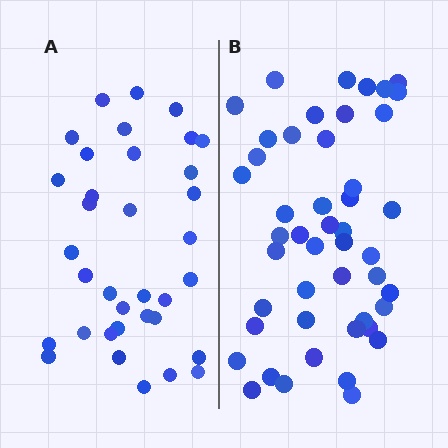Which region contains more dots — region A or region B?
Region B (the right region) has more dots.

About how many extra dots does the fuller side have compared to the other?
Region B has roughly 12 or so more dots than region A.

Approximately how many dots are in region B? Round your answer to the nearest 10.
About 50 dots. (The exact count is 47, which rounds to 50.)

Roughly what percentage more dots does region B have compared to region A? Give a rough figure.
About 35% more.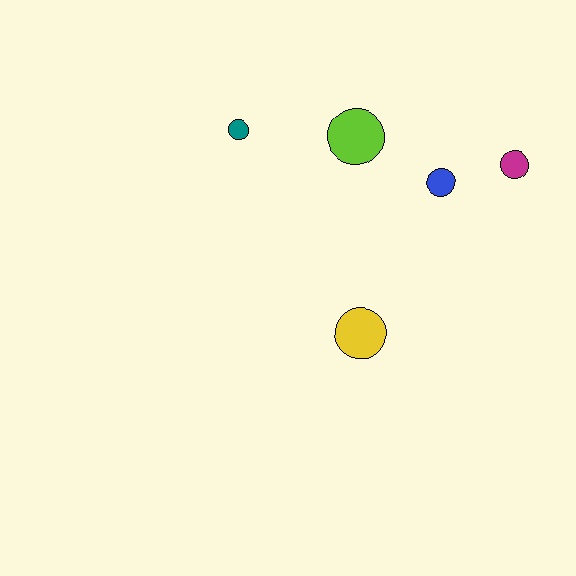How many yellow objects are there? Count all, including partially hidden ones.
There is 1 yellow object.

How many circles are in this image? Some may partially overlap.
There are 5 circles.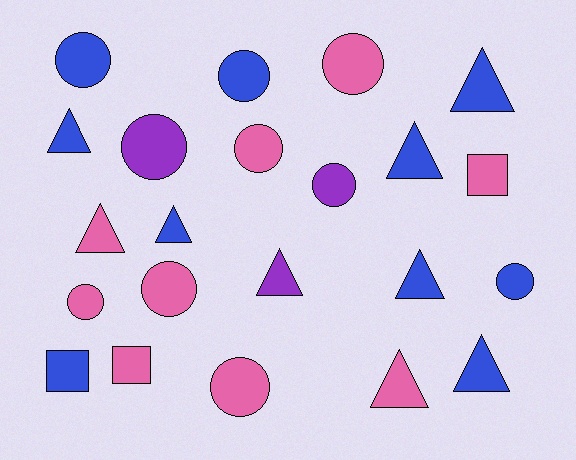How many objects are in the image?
There are 22 objects.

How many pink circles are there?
There are 5 pink circles.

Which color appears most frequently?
Blue, with 10 objects.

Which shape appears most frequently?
Circle, with 10 objects.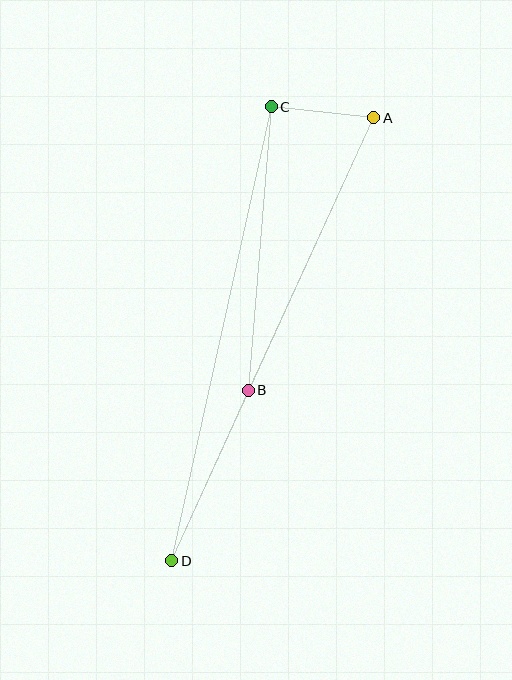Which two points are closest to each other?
Points A and C are closest to each other.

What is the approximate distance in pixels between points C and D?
The distance between C and D is approximately 465 pixels.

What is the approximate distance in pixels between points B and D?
The distance between B and D is approximately 187 pixels.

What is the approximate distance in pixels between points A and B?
The distance between A and B is approximately 300 pixels.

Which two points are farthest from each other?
Points A and D are farthest from each other.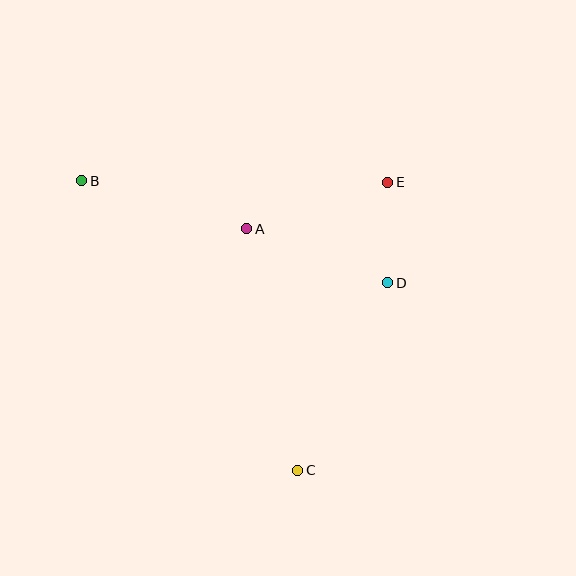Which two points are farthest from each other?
Points B and C are farthest from each other.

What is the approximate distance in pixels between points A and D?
The distance between A and D is approximately 151 pixels.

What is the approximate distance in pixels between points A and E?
The distance between A and E is approximately 148 pixels.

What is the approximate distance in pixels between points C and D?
The distance between C and D is approximately 208 pixels.